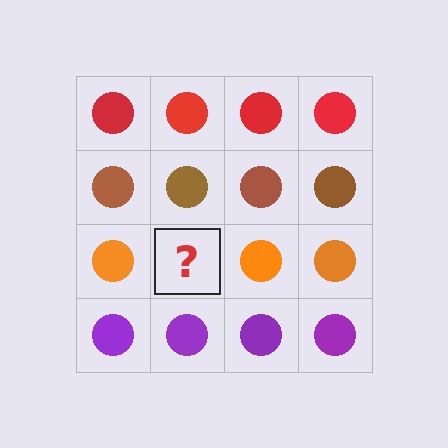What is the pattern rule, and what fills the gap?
The rule is that each row has a consistent color. The gap should be filled with an orange circle.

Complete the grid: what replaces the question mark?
The question mark should be replaced with an orange circle.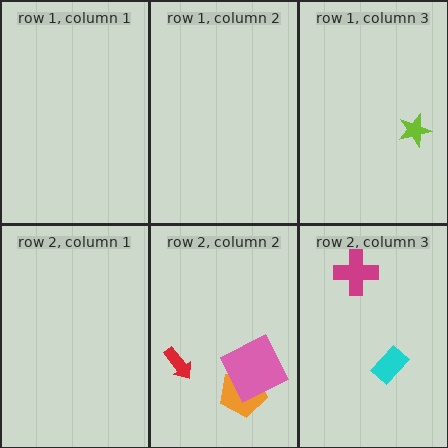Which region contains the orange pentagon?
The row 2, column 2 region.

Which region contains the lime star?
The row 1, column 3 region.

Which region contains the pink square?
The row 2, column 2 region.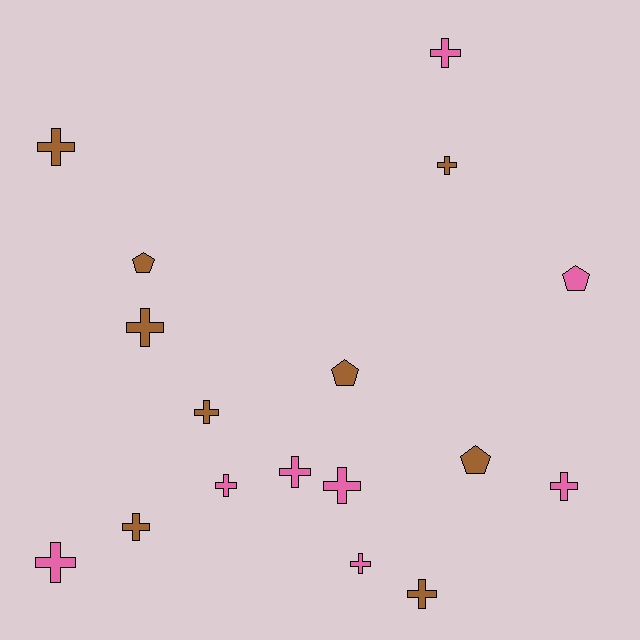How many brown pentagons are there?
There are 3 brown pentagons.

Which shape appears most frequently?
Cross, with 13 objects.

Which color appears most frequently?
Brown, with 9 objects.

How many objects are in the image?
There are 17 objects.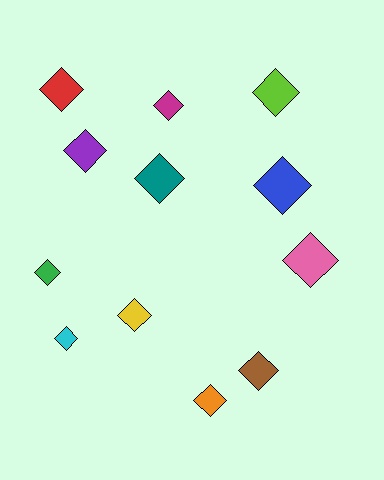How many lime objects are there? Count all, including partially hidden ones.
There is 1 lime object.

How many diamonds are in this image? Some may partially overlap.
There are 12 diamonds.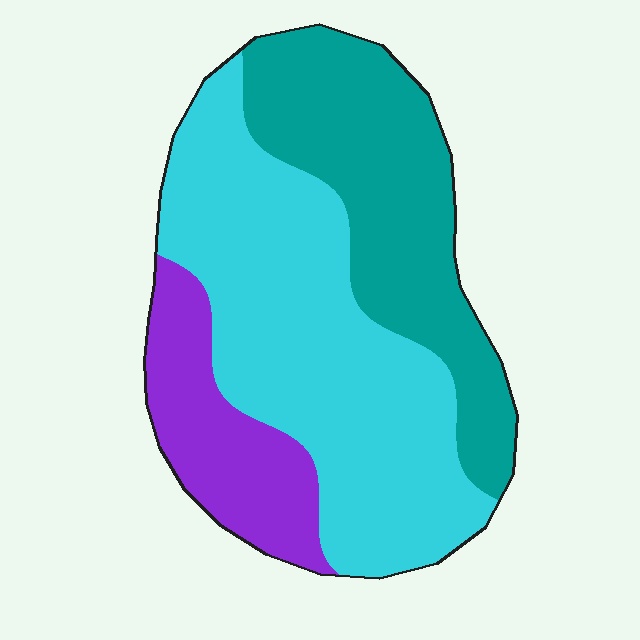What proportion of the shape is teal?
Teal covers around 35% of the shape.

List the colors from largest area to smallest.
From largest to smallest: cyan, teal, purple.